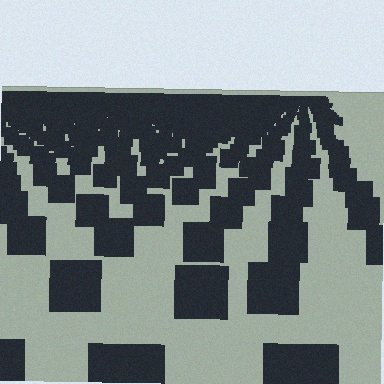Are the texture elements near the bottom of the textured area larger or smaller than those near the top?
Larger. Near the bottom, elements are closer to the viewer and appear at a bigger on-screen size.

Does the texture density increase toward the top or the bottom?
Density increases toward the top.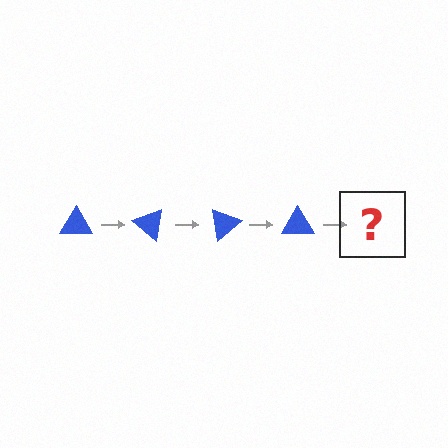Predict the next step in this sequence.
The next step is a blue triangle rotated 160 degrees.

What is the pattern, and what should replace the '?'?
The pattern is that the triangle rotates 40 degrees each step. The '?' should be a blue triangle rotated 160 degrees.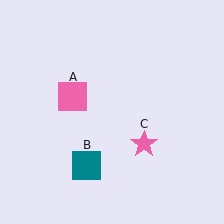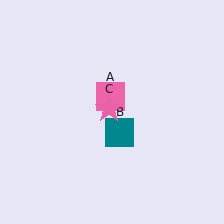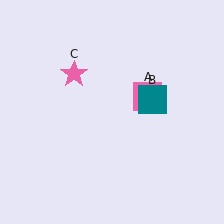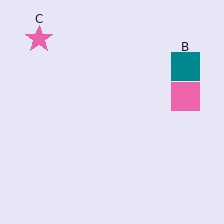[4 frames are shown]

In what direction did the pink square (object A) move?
The pink square (object A) moved right.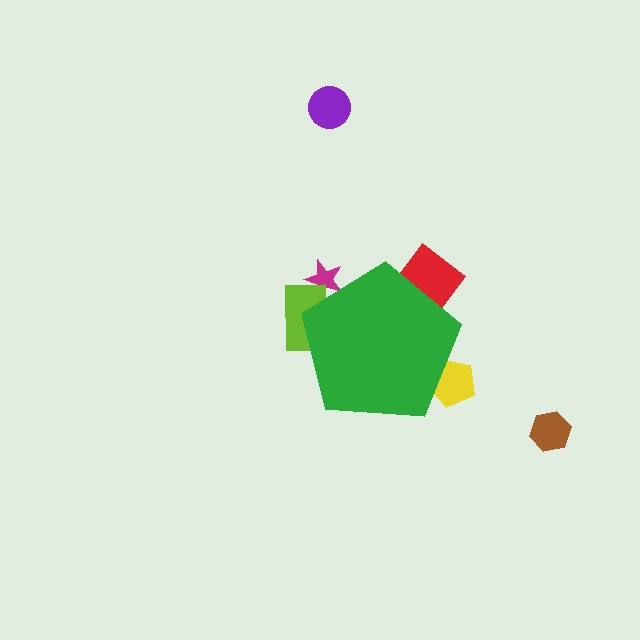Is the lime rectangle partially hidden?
Yes, the lime rectangle is partially hidden behind the green pentagon.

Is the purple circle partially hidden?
No, the purple circle is fully visible.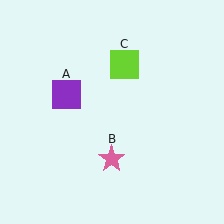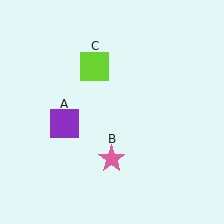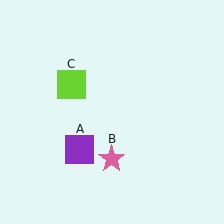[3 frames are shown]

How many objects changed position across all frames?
2 objects changed position: purple square (object A), lime square (object C).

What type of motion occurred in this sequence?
The purple square (object A), lime square (object C) rotated counterclockwise around the center of the scene.